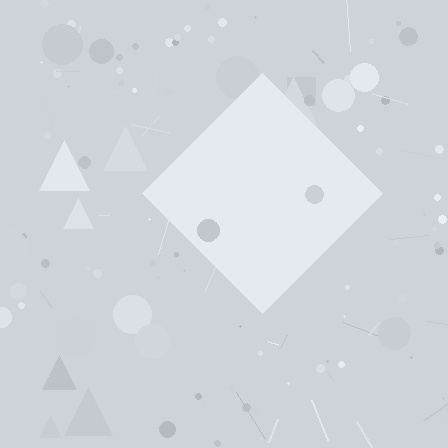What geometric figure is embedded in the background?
A diamond is embedded in the background.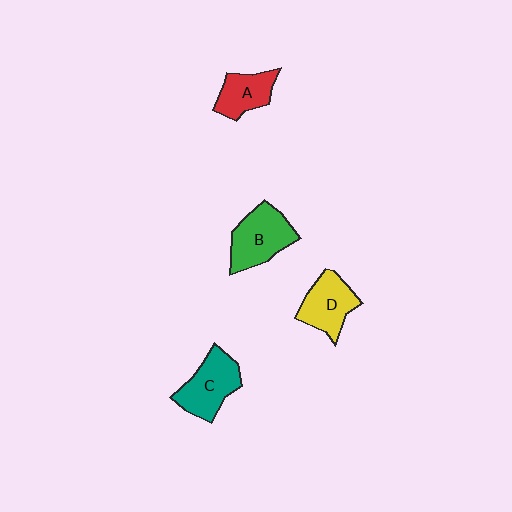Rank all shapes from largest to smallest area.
From largest to smallest: B (green), C (teal), D (yellow), A (red).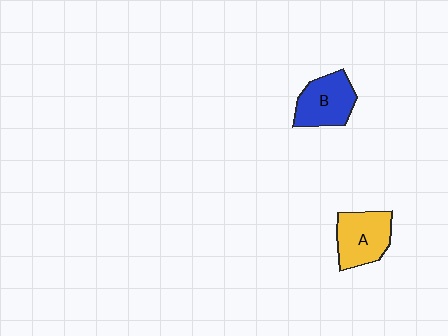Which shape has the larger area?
Shape A (yellow).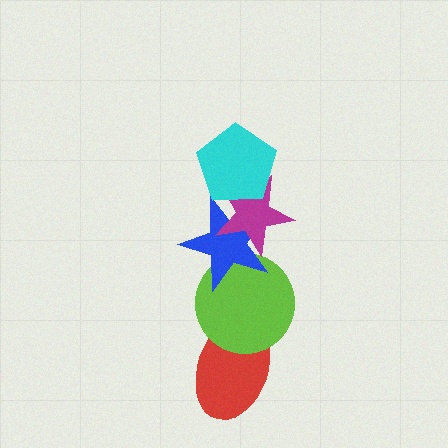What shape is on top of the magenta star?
The cyan pentagon is on top of the magenta star.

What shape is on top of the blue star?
The magenta star is on top of the blue star.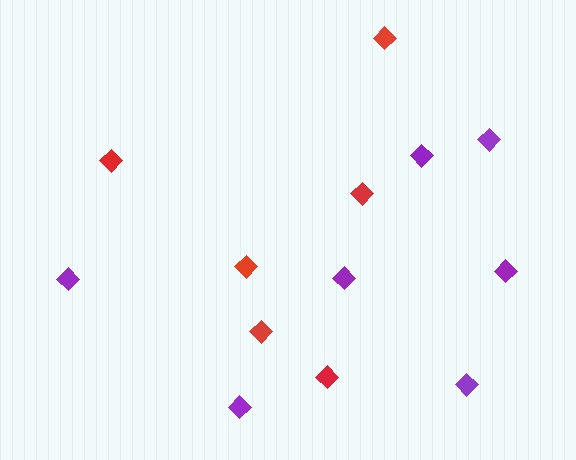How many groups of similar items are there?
There are 2 groups: one group of purple diamonds (7) and one group of red diamonds (6).